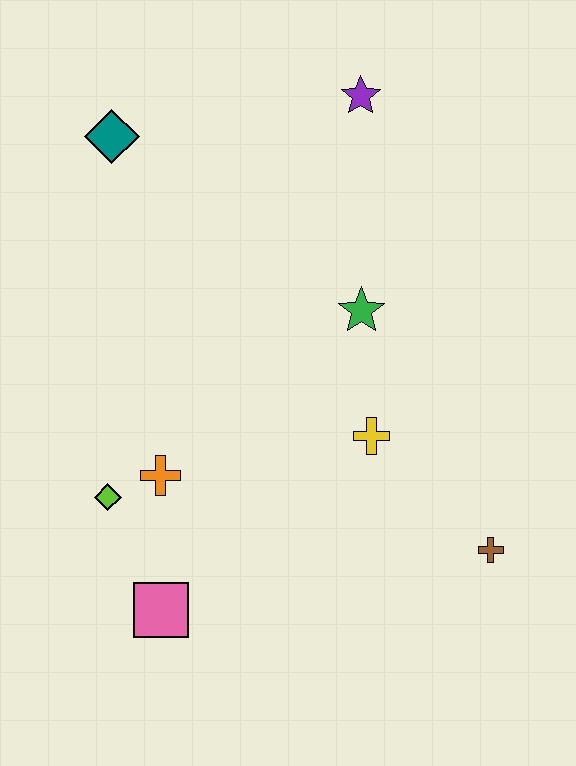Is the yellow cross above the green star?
No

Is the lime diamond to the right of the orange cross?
No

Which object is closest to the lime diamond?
The orange cross is closest to the lime diamond.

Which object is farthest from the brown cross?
The teal diamond is farthest from the brown cross.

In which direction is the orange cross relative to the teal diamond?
The orange cross is below the teal diamond.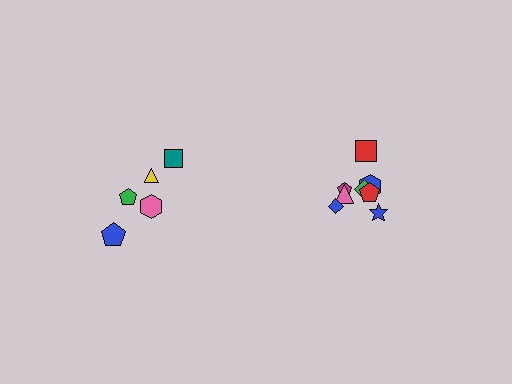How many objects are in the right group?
There are 8 objects.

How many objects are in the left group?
There are 5 objects.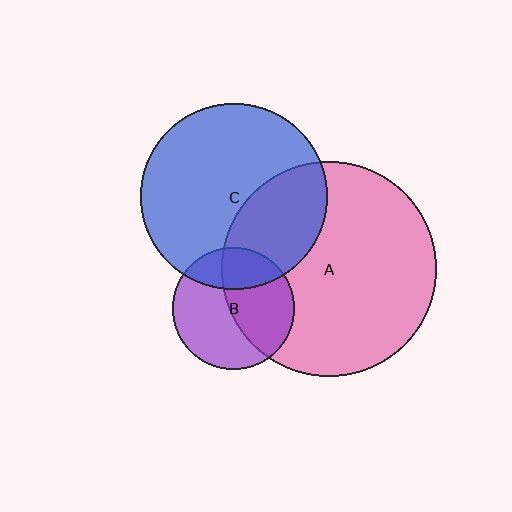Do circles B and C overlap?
Yes.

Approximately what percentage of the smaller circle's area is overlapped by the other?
Approximately 25%.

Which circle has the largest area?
Circle A (pink).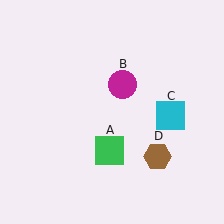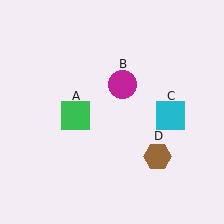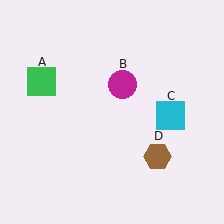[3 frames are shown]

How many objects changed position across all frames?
1 object changed position: green square (object A).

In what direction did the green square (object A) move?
The green square (object A) moved up and to the left.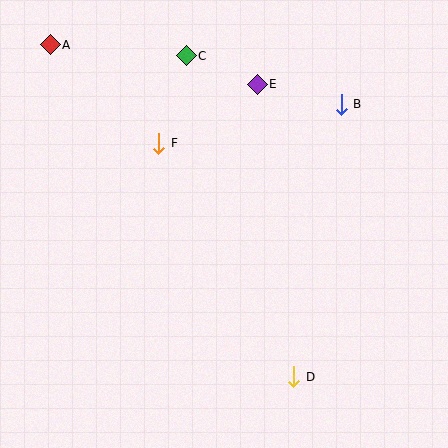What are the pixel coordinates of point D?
Point D is at (294, 377).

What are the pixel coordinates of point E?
Point E is at (257, 84).